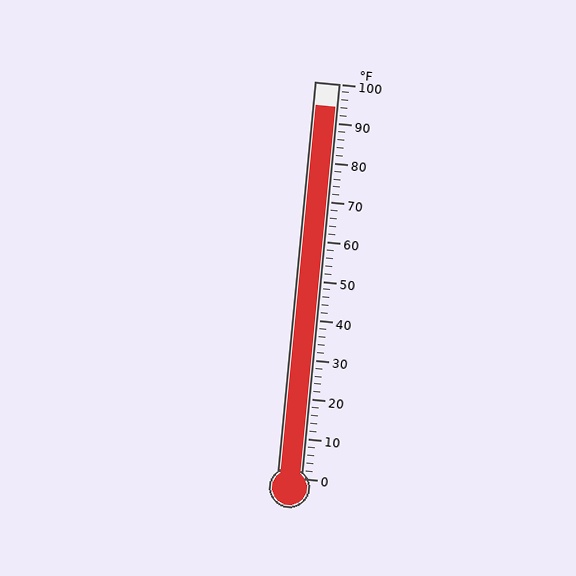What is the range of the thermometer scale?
The thermometer scale ranges from 0°F to 100°F.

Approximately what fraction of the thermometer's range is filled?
The thermometer is filled to approximately 95% of its range.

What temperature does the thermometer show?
The thermometer shows approximately 94°F.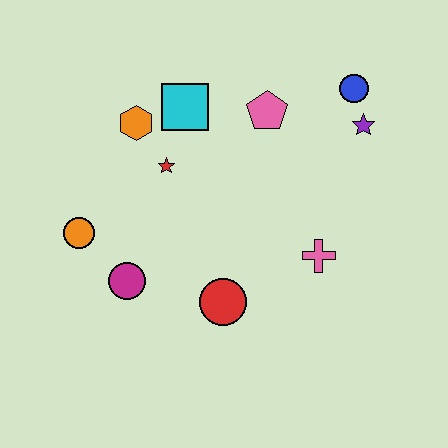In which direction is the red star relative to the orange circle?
The red star is to the right of the orange circle.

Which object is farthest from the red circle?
The blue circle is farthest from the red circle.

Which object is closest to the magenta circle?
The orange circle is closest to the magenta circle.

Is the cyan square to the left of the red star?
No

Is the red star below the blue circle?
Yes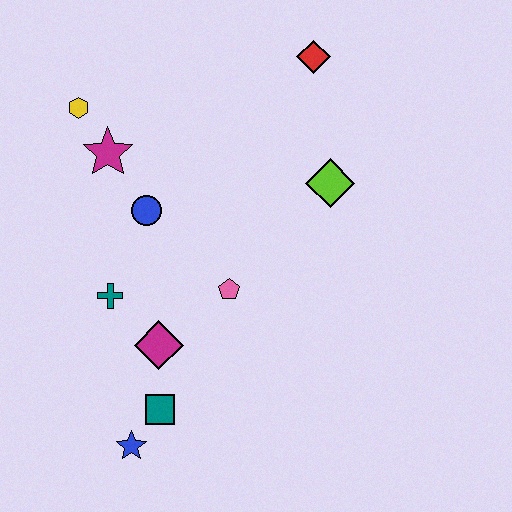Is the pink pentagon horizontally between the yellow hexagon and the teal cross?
No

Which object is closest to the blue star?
The teal square is closest to the blue star.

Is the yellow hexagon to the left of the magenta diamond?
Yes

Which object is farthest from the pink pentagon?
The red diamond is farthest from the pink pentagon.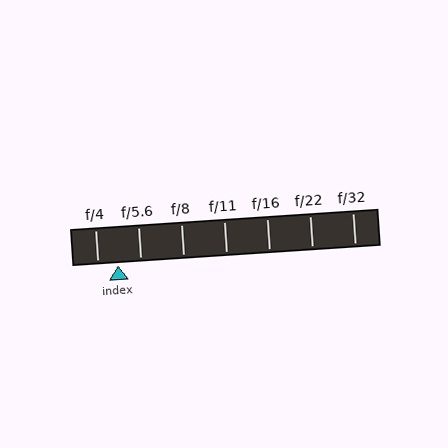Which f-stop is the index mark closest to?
The index mark is closest to f/4.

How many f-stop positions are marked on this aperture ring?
There are 7 f-stop positions marked.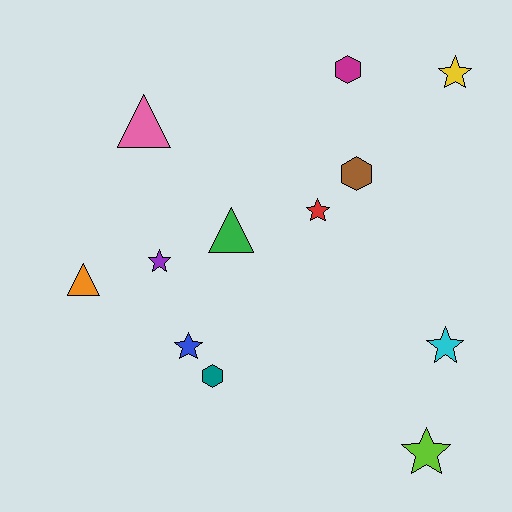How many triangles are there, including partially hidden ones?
There are 3 triangles.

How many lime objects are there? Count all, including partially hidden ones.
There is 1 lime object.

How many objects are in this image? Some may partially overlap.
There are 12 objects.